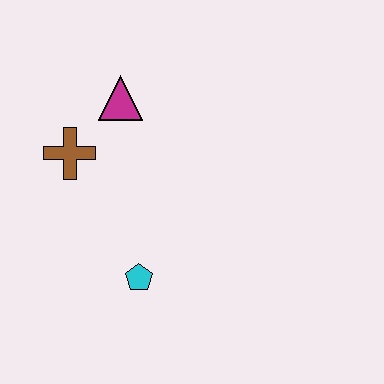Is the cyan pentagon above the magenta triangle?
No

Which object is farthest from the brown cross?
The cyan pentagon is farthest from the brown cross.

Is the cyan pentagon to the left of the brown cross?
No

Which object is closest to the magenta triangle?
The brown cross is closest to the magenta triangle.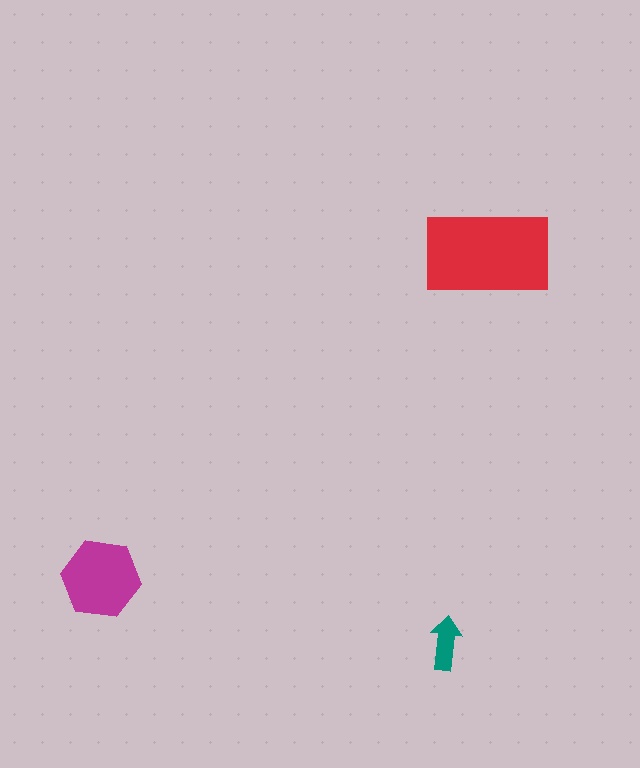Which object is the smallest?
The teal arrow.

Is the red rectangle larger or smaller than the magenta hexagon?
Larger.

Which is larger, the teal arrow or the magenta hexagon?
The magenta hexagon.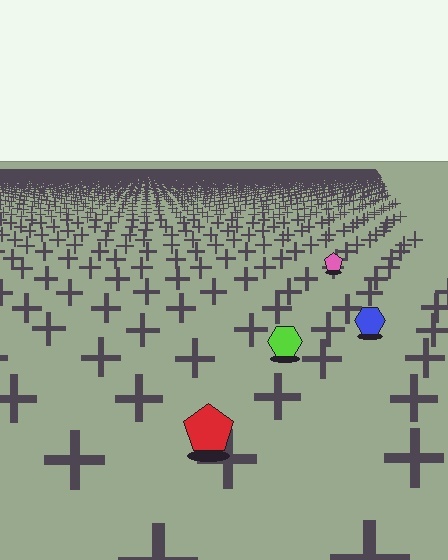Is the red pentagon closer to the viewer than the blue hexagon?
Yes. The red pentagon is closer — you can tell from the texture gradient: the ground texture is coarser near it.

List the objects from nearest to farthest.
From nearest to farthest: the red pentagon, the lime hexagon, the blue hexagon, the pink pentagon.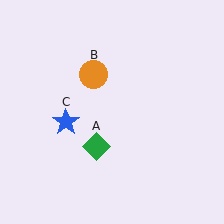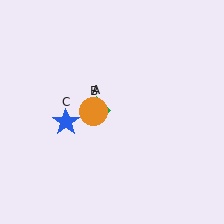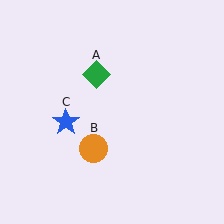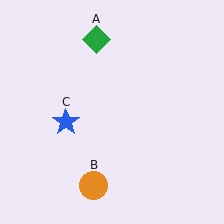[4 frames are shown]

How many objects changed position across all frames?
2 objects changed position: green diamond (object A), orange circle (object B).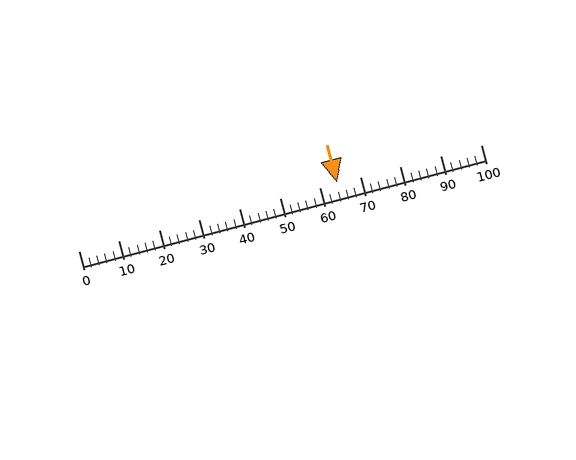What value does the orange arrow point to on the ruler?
The orange arrow points to approximately 64.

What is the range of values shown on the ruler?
The ruler shows values from 0 to 100.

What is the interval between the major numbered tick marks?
The major tick marks are spaced 10 units apart.